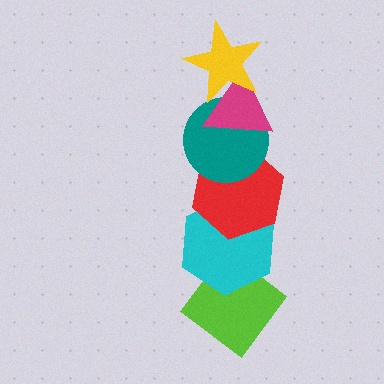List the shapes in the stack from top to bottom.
From top to bottom: the yellow star, the magenta triangle, the teal circle, the red hexagon, the cyan hexagon, the lime diamond.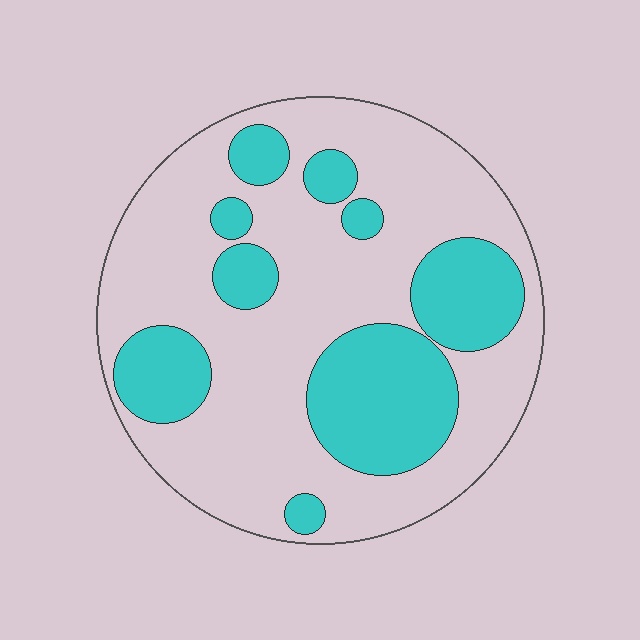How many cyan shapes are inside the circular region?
9.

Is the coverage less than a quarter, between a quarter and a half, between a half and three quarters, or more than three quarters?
Between a quarter and a half.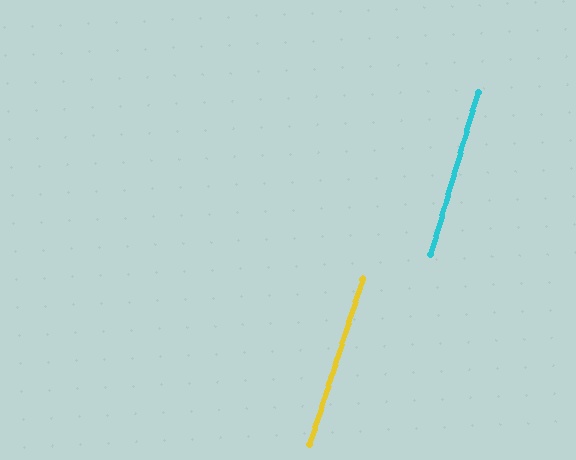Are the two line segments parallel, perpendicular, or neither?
Parallel — their directions differ by only 1.7°.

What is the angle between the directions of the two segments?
Approximately 2 degrees.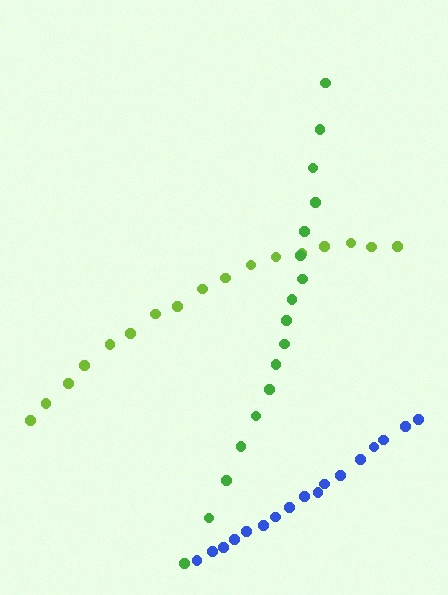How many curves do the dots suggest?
There are 3 distinct paths.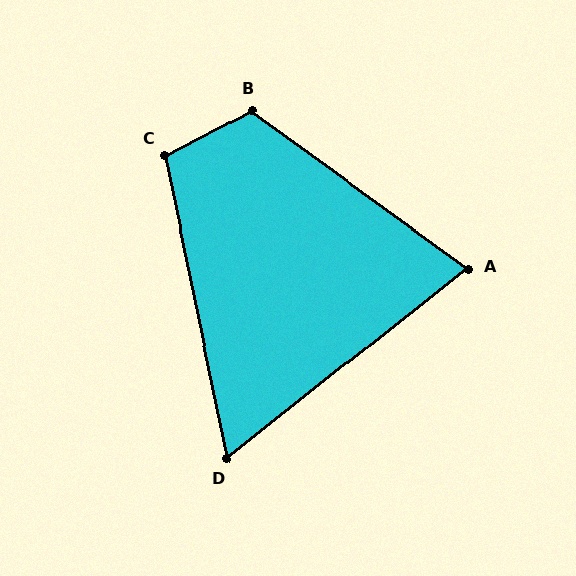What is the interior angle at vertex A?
Approximately 74 degrees (acute).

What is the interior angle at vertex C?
Approximately 106 degrees (obtuse).